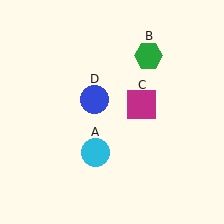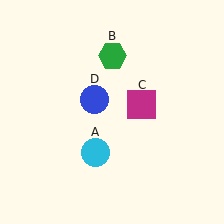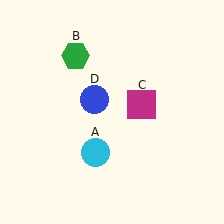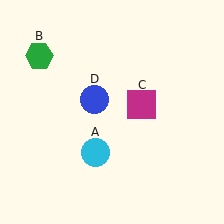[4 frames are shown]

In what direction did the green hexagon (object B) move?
The green hexagon (object B) moved left.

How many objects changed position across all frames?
1 object changed position: green hexagon (object B).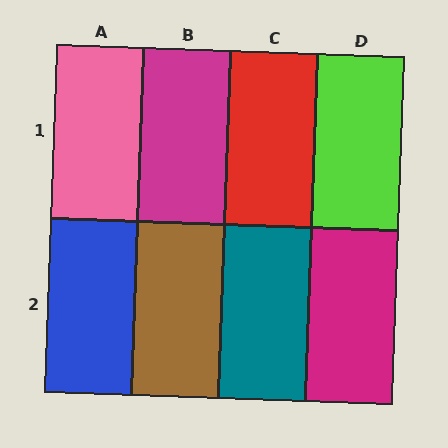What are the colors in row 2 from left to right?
Blue, brown, teal, magenta.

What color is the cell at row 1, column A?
Pink.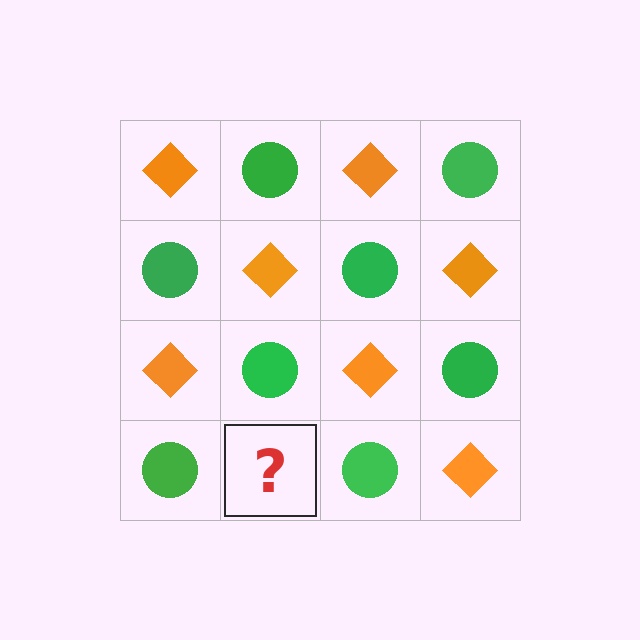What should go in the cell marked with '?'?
The missing cell should contain an orange diamond.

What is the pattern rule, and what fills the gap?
The rule is that it alternates orange diamond and green circle in a checkerboard pattern. The gap should be filled with an orange diamond.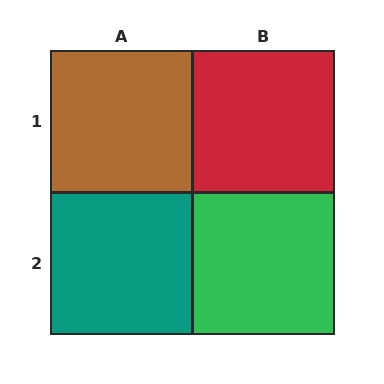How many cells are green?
1 cell is green.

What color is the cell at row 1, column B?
Red.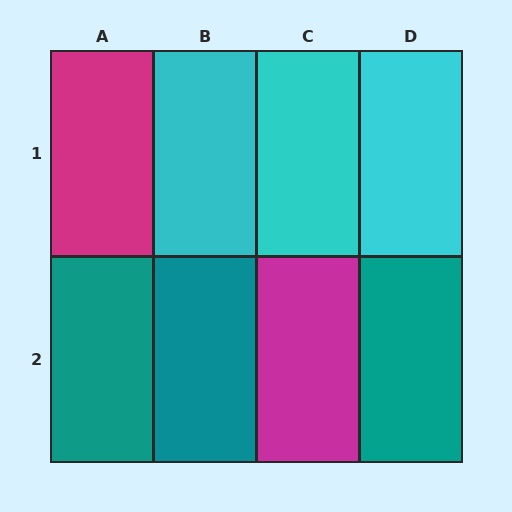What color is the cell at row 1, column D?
Cyan.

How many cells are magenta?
2 cells are magenta.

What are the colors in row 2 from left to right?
Teal, teal, magenta, teal.